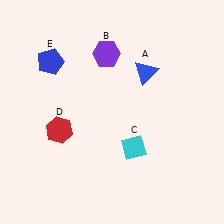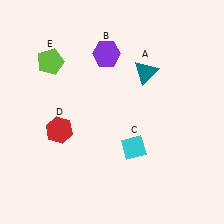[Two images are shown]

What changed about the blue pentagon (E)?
In Image 1, E is blue. In Image 2, it changed to lime.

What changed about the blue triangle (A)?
In Image 1, A is blue. In Image 2, it changed to teal.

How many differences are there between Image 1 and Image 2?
There are 2 differences between the two images.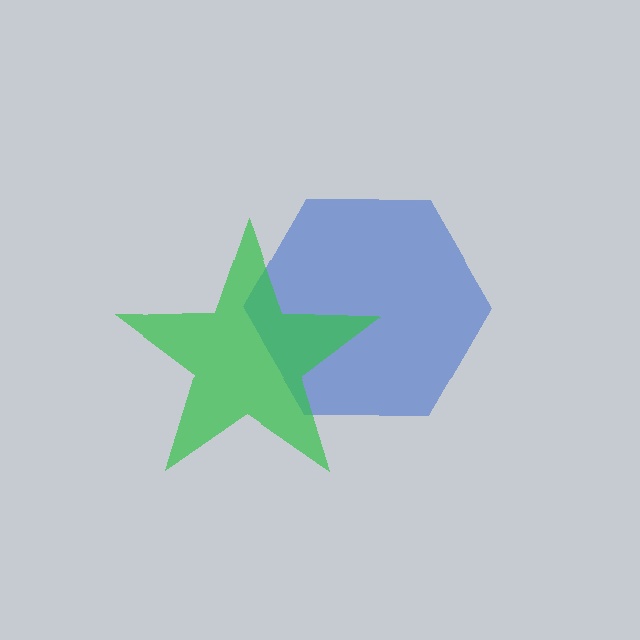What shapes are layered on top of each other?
The layered shapes are: a blue hexagon, a green star.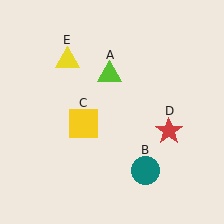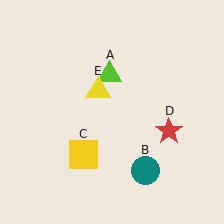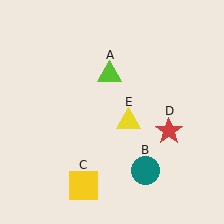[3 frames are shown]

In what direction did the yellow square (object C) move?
The yellow square (object C) moved down.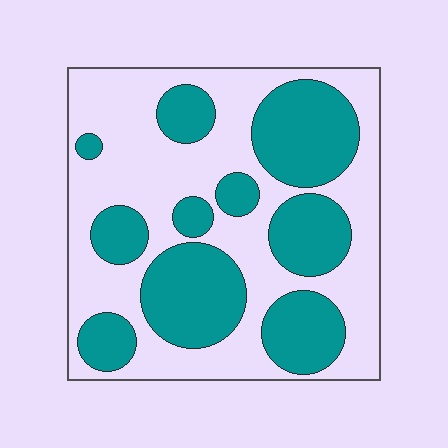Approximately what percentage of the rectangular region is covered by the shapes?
Approximately 40%.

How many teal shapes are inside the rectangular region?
10.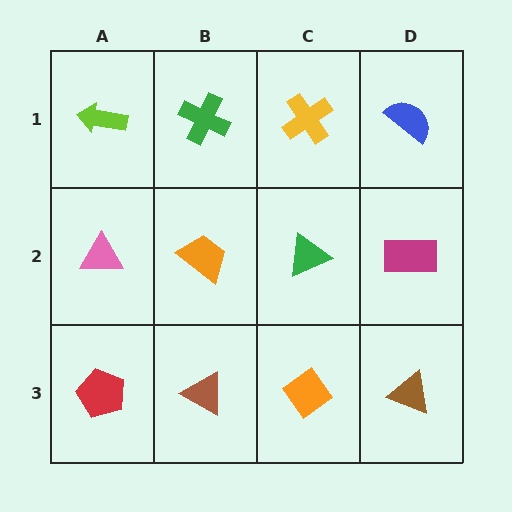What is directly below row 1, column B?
An orange trapezoid.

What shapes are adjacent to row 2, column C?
A yellow cross (row 1, column C), an orange diamond (row 3, column C), an orange trapezoid (row 2, column B), a magenta rectangle (row 2, column D).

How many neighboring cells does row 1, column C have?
3.